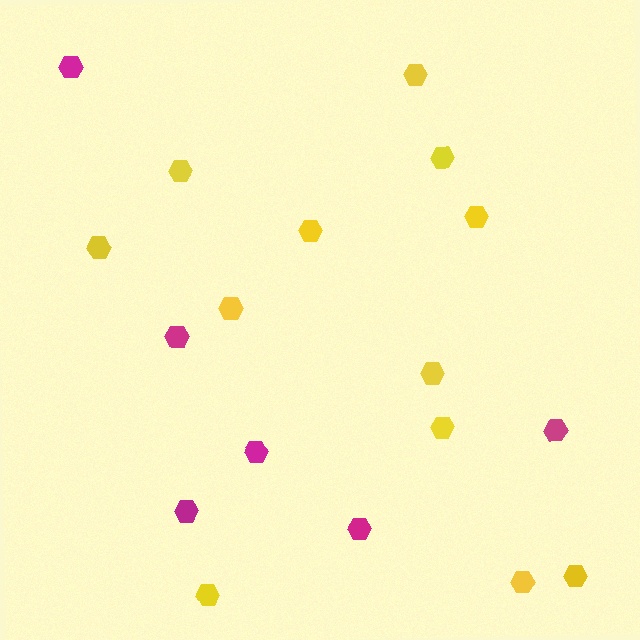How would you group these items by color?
There are 2 groups: one group of yellow hexagons (12) and one group of magenta hexagons (6).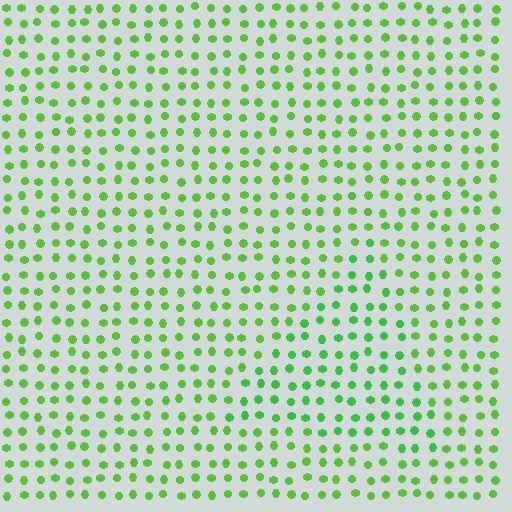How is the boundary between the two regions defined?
The boundary is defined purely by a slight shift in hue (about 19 degrees). Spacing, size, and orientation are identical on both sides.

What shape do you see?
I see a triangle.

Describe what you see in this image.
The image is filled with small lime elements in a uniform arrangement. A triangle-shaped region is visible where the elements are tinted to a slightly different hue, forming a subtle color boundary.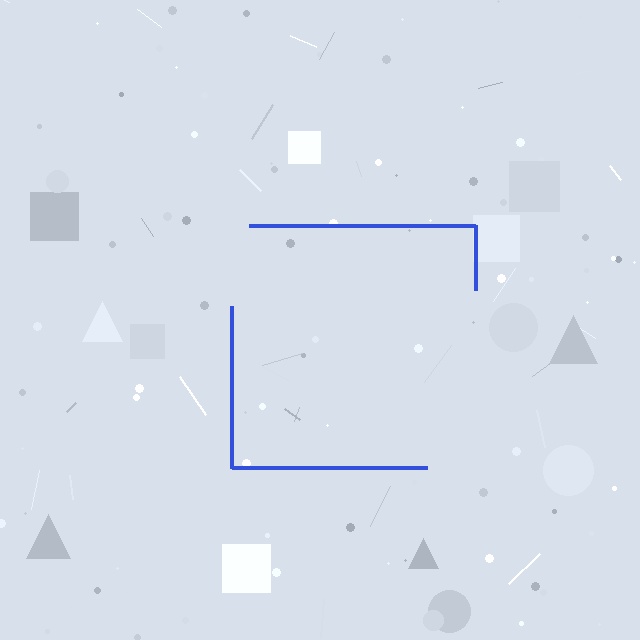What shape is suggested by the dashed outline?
The dashed outline suggests a square.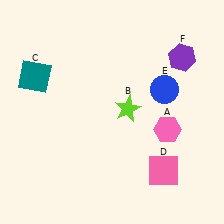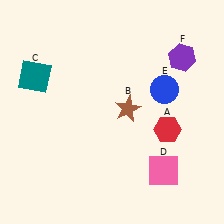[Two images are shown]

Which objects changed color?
A changed from pink to red. B changed from lime to brown.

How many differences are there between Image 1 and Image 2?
There are 2 differences between the two images.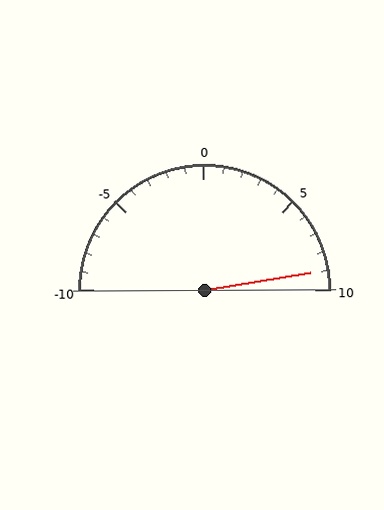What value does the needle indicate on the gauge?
The needle indicates approximately 9.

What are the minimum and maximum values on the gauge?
The gauge ranges from -10 to 10.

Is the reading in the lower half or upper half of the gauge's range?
The reading is in the upper half of the range (-10 to 10).